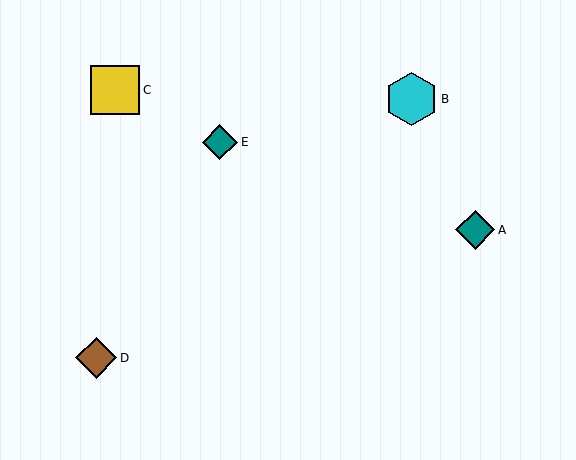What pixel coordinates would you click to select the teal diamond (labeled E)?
Click at (220, 142) to select the teal diamond E.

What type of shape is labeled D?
Shape D is a brown diamond.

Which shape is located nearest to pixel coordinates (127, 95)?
The yellow square (labeled C) at (115, 90) is nearest to that location.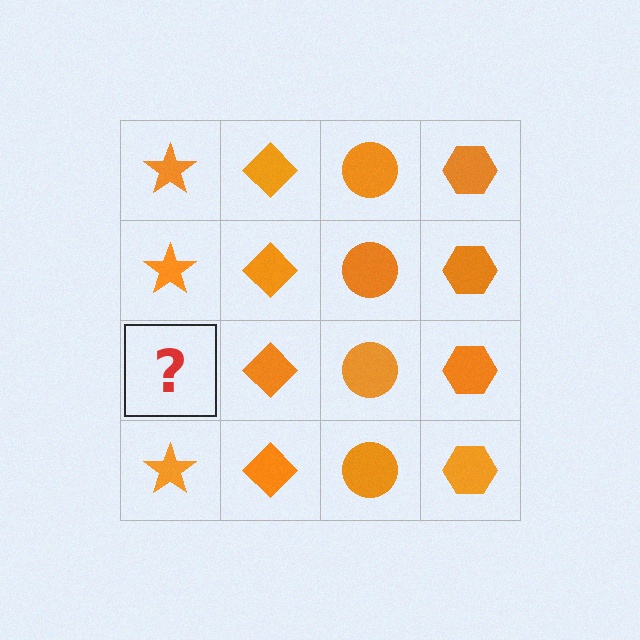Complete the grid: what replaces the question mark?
The question mark should be replaced with an orange star.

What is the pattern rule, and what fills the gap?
The rule is that each column has a consistent shape. The gap should be filled with an orange star.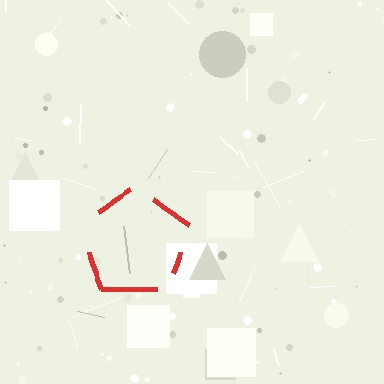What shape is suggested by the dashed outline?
The dashed outline suggests a pentagon.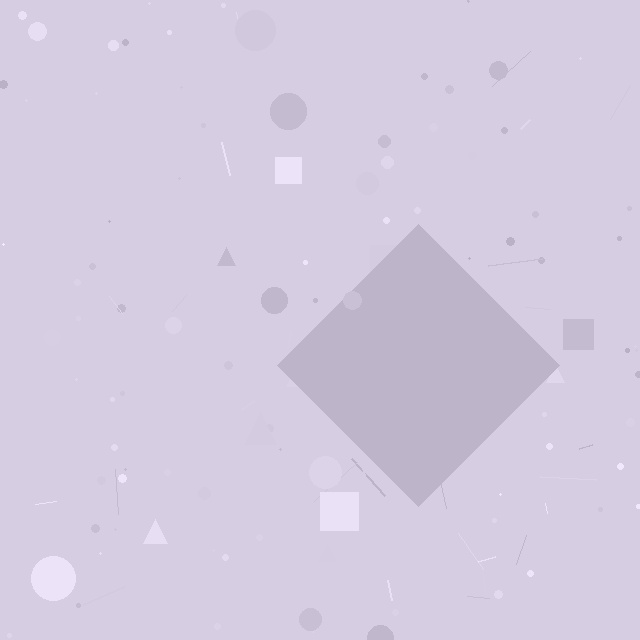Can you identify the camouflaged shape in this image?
The camouflaged shape is a diamond.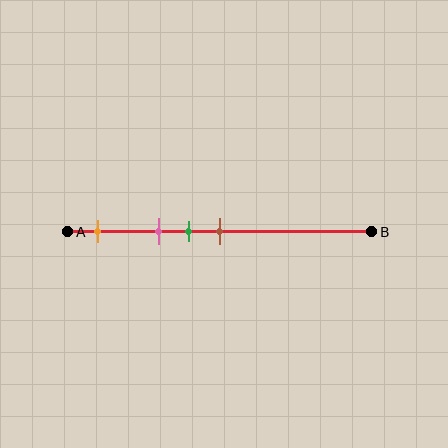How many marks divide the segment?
There are 4 marks dividing the segment.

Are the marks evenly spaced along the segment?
No, the marks are not evenly spaced.